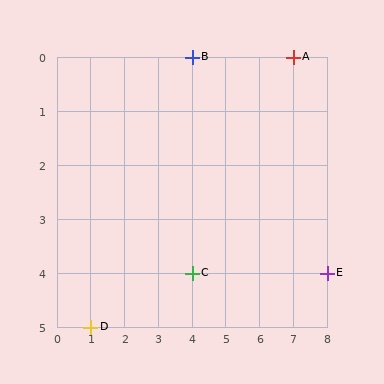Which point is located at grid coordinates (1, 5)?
Point D is at (1, 5).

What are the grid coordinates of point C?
Point C is at grid coordinates (4, 4).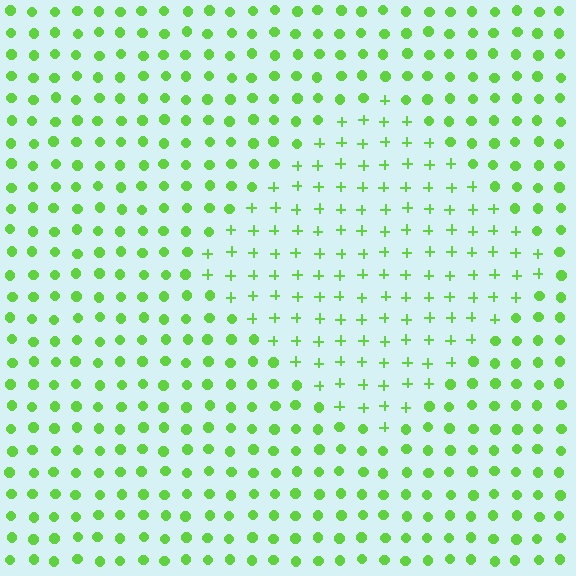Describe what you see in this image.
The image is filled with small lime elements arranged in a uniform grid. A diamond-shaped region contains plus signs, while the surrounding area contains circles. The boundary is defined purely by the change in element shape.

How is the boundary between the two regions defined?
The boundary is defined by a change in element shape: plus signs inside vs. circles outside. All elements share the same color and spacing.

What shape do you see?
I see a diamond.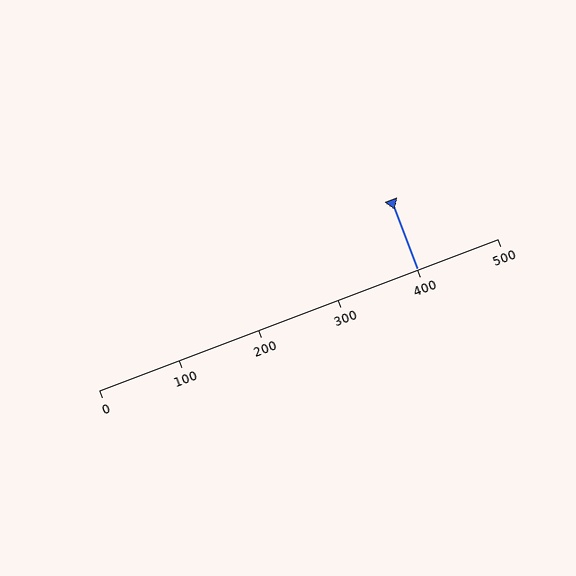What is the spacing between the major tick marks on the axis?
The major ticks are spaced 100 apart.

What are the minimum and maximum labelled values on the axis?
The axis runs from 0 to 500.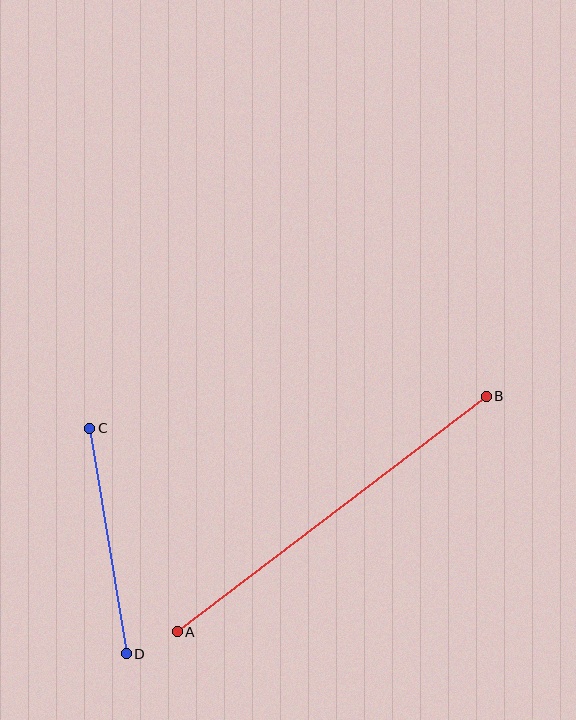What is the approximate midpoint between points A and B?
The midpoint is at approximately (332, 514) pixels.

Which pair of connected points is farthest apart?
Points A and B are farthest apart.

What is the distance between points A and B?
The distance is approximately 389 pixels.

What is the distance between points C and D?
The distance is approximately 228 pixels.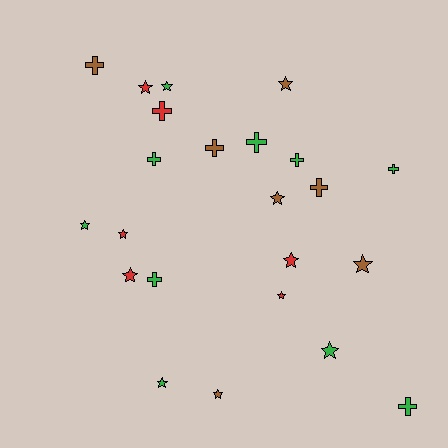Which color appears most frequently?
Green, with 10 objects.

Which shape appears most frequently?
Star, with 13 objects.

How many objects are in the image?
There are 23 objects.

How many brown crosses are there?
There are 3 brown crosses.